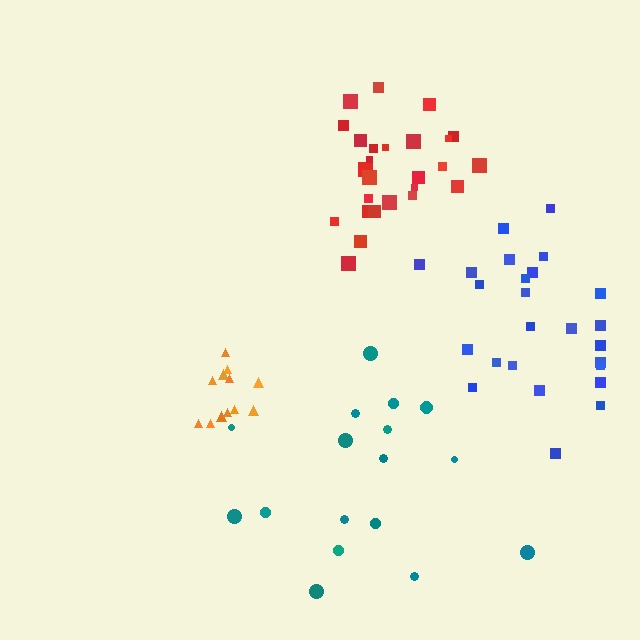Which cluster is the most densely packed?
Orange.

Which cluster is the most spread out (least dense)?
Teal.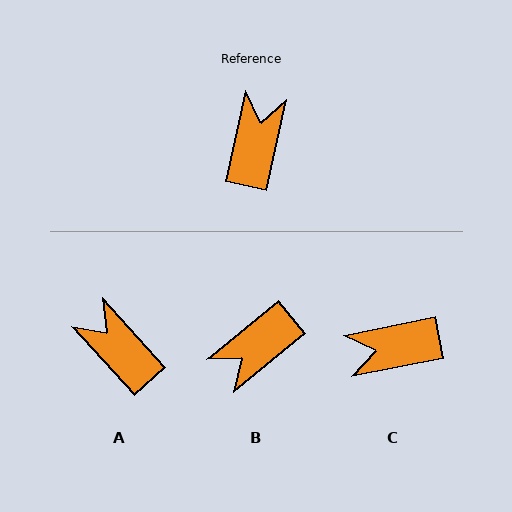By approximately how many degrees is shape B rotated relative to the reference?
Approximately 142 degrees counter-clockwise.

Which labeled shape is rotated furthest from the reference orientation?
B, about 142 degrees away.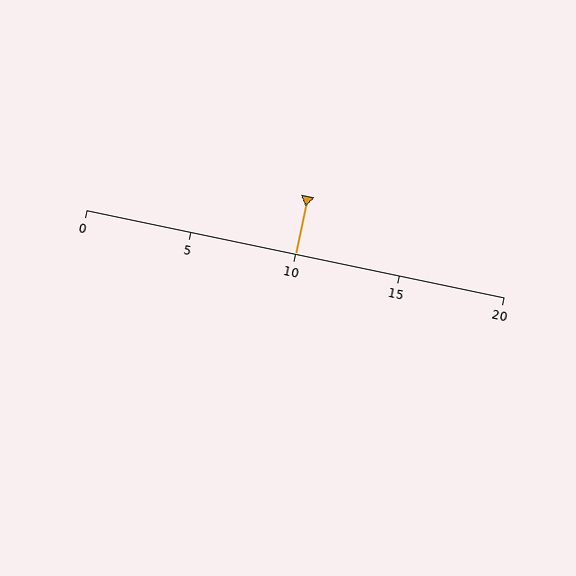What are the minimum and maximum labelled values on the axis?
The axis runs from 0 to 20.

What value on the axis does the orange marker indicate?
The marker indicates approximately 10.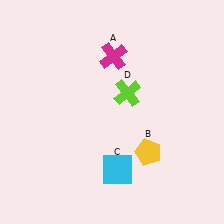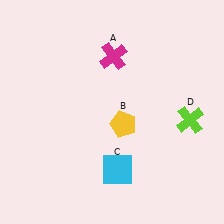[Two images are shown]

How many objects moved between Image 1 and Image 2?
2 objects moved between the two images.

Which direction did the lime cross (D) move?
The lime cross (D) moved right.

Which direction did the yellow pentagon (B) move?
The yellow pentagon (B) moved up.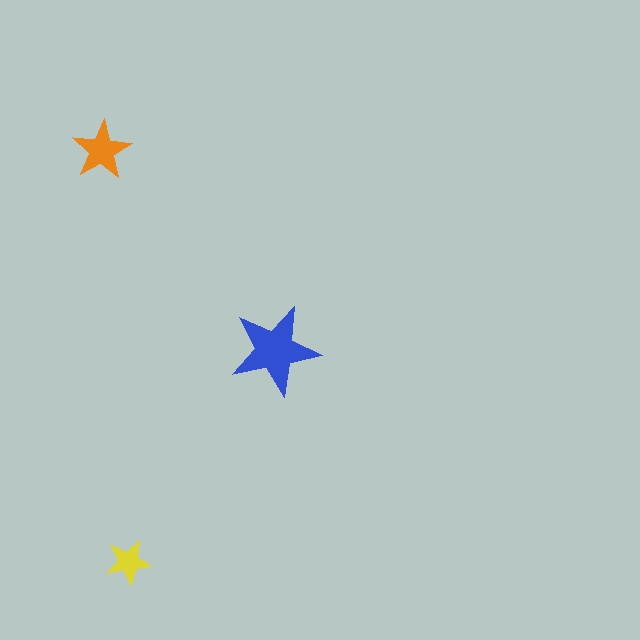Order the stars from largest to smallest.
the blue one, the orange one, the yellow one.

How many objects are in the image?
There are 3 objects in the image.